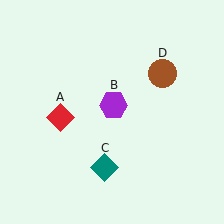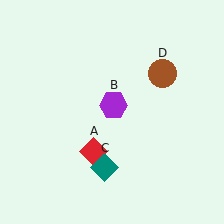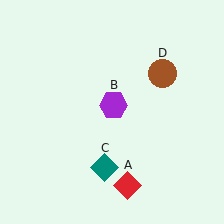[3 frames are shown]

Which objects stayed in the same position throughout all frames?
Purple hexagon (object B) and teal diamond (object C) and brown circle (object D) remained stationary.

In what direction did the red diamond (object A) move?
The red diamond (object A) moved down and to the right.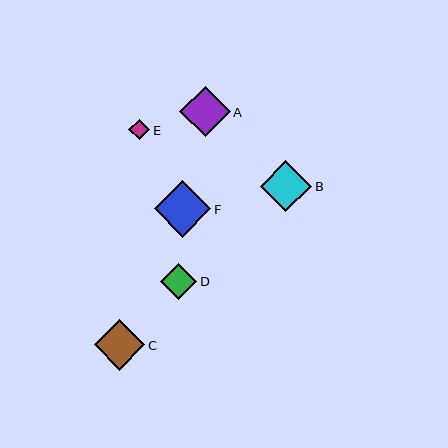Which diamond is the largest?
Diamond F is the largest with a size of approximately 56 pixels.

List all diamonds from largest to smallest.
From largest to smallest: F, B, C, A, D, E.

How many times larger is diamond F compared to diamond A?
Diamond F is approximately 1.1 times the size of diamond A.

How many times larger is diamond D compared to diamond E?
Diamond D is approximately 1.8 times the size of diamond E.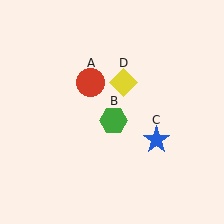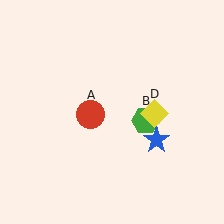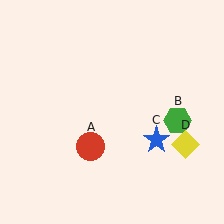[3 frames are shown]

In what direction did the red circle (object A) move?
The red circle (object A) moved down.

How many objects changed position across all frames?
3 objects changed position: red circle (object A), green hexagon (object B), yellow diamond (object D).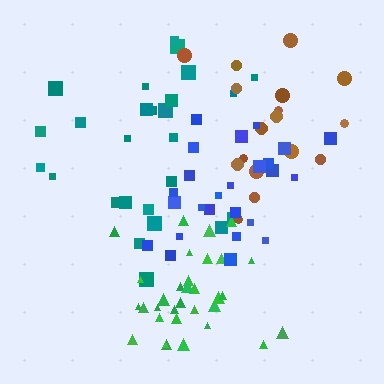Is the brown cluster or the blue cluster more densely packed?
Blue.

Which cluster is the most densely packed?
Green.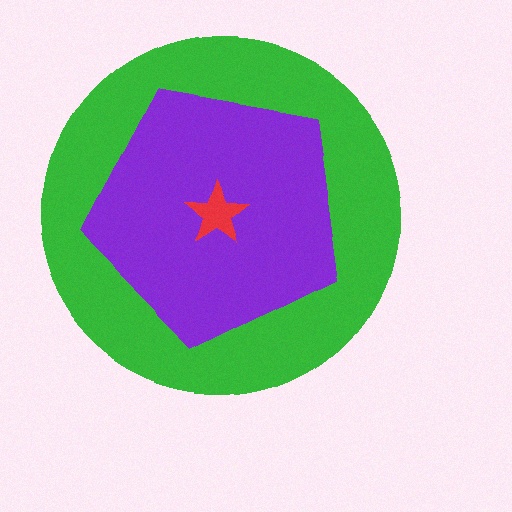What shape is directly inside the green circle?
The purple pentagon.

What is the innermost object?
The red star.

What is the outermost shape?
The green circle.